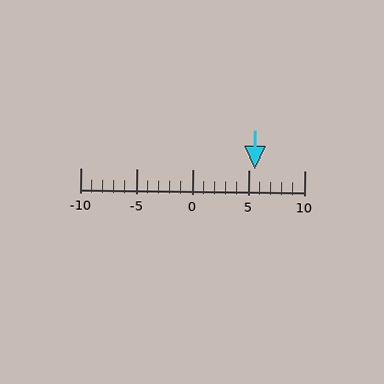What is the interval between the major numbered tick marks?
The major tick marks are spaced 5 units apart.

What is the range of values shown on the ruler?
The ruler shows values from -10 to 10.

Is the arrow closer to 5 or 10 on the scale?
The arrow is closer to 5.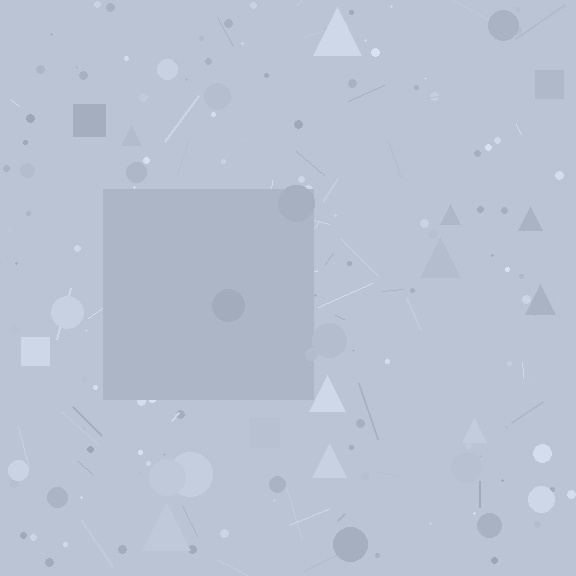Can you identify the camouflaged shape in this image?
The camouflaged shape is a square.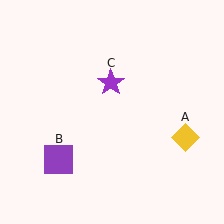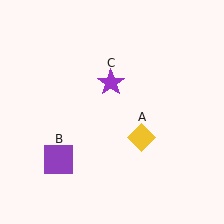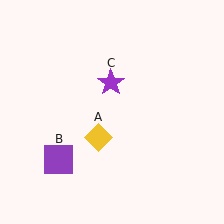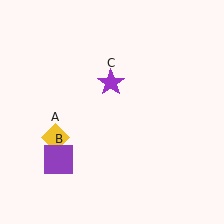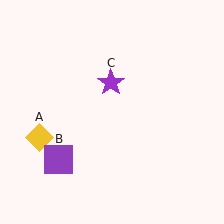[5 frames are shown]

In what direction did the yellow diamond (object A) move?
The yellow diamond (object A) moved left.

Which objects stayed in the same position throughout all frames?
Purple square (object B) and purple star (object C) remained stationary.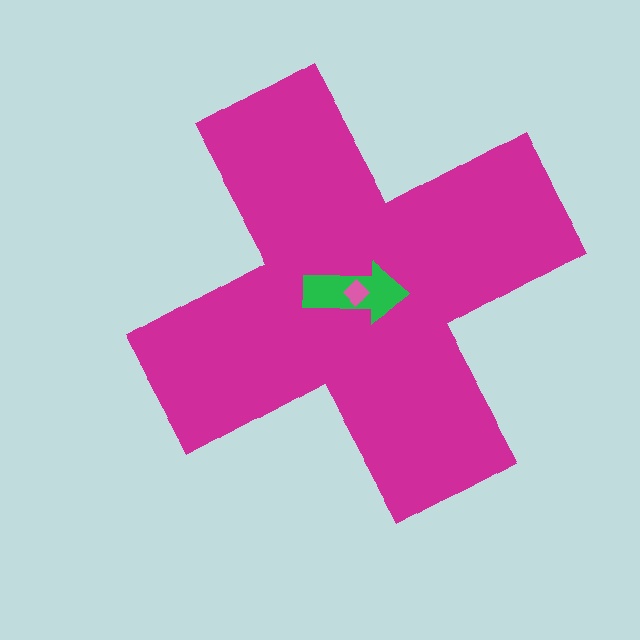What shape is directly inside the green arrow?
The pink diamond.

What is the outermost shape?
The magenta cross.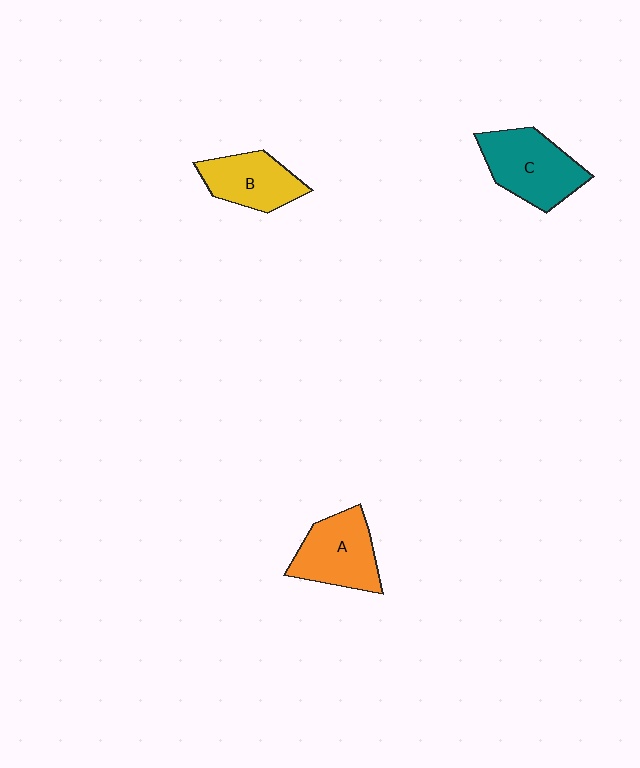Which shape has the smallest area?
Shape B (yellow).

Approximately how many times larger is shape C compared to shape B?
Approximately 1.3 times.